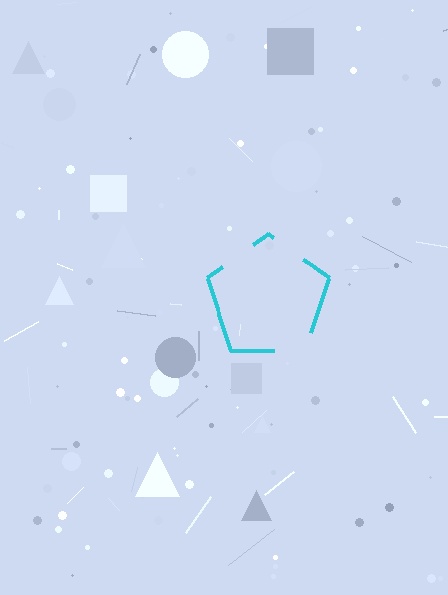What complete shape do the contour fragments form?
The contour fragments form a pentagon.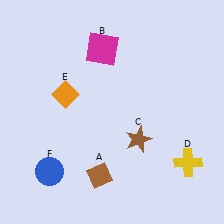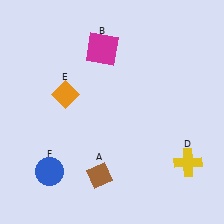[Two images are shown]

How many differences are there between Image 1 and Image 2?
There is 1 difference between the two images.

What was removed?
The brown star (C) was removed in Image 2.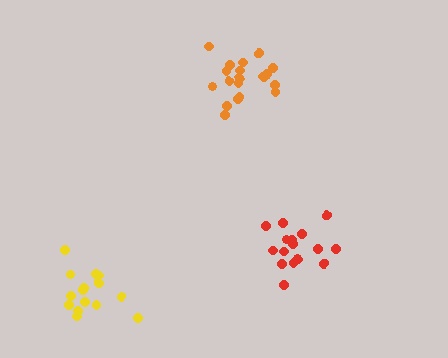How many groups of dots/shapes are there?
There are 3 groups.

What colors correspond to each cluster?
The clusters are colored: yellow, orange, red.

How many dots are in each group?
Group 1: 15 dots, Group 2: 19 dots, Group 3: 17 dots (51 total).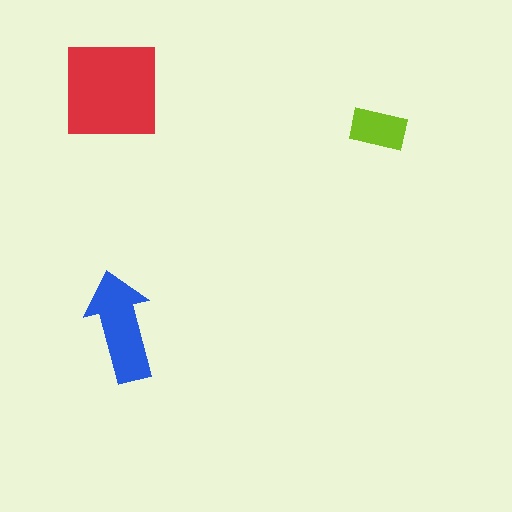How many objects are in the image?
There are 3 objects in the image.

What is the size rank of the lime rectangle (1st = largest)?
3rd.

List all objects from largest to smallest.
The red square, the blue arrow, the lime rectangle.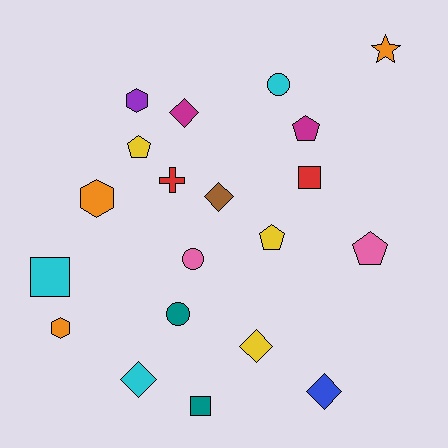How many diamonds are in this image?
There are 5 diamonds.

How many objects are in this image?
There are 20 objects.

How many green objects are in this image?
There are no green objects.